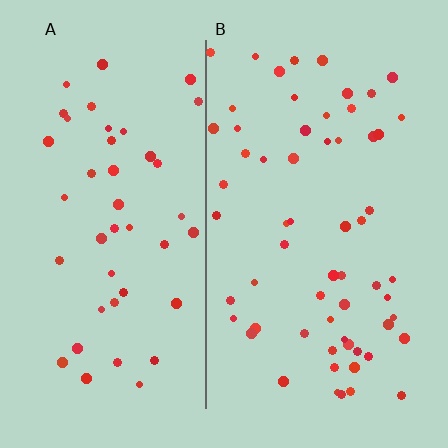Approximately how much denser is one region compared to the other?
Approximately 1.4× — region B over region A.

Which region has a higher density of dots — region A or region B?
B (the right).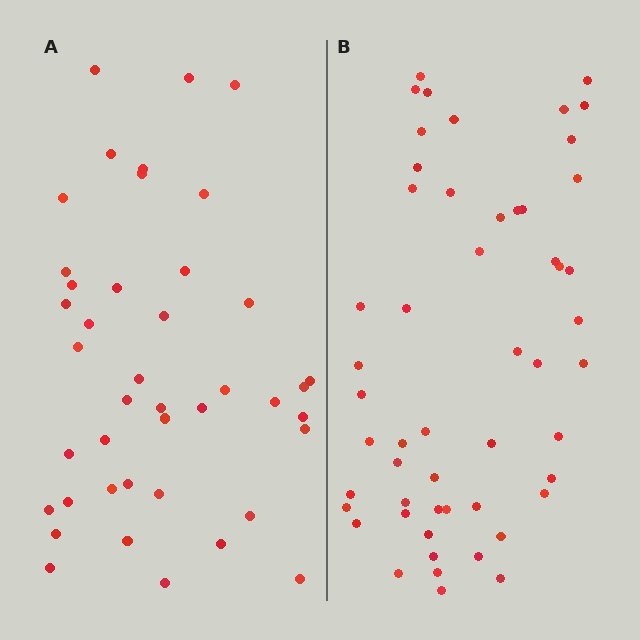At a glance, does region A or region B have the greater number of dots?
Region B (the right region) has more dots.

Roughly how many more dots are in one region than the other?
Region B has roughly 12 or so more dots than region A.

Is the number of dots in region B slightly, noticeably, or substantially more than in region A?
Region B has noticeably more, but not dramatically so. The ratio is roughly 1.3 to 1.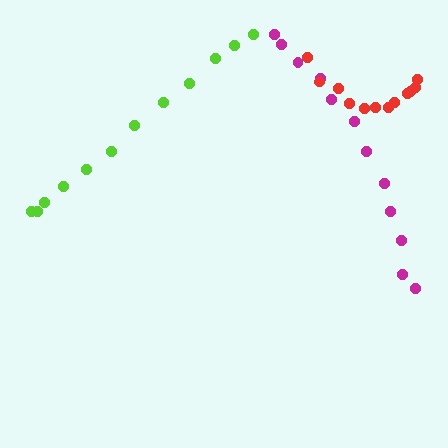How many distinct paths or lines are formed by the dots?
There are 3 distinct paths.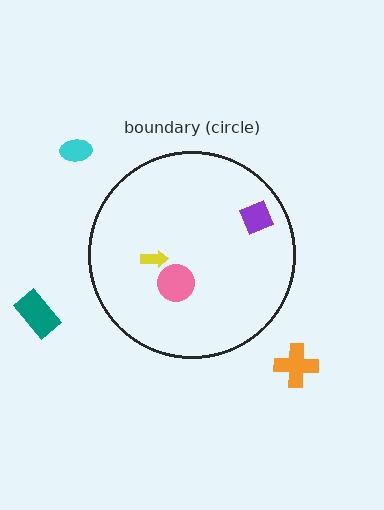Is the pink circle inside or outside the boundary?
Inside.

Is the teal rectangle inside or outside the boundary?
Outside.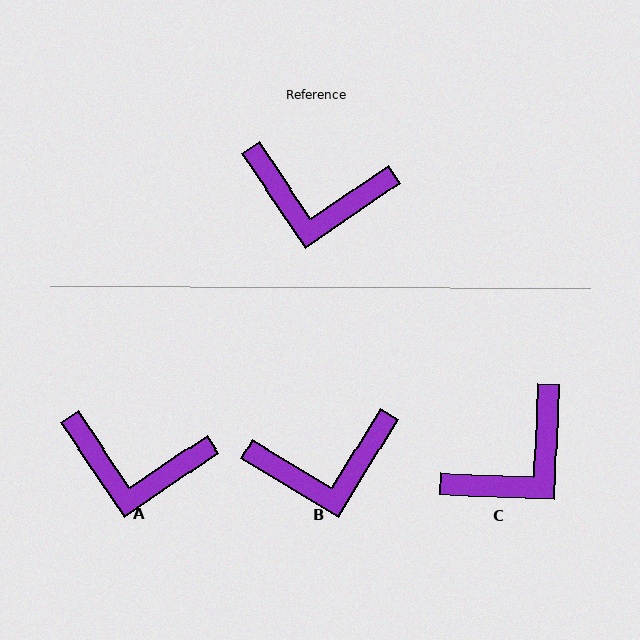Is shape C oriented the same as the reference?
No, it is off by about 54 degrees.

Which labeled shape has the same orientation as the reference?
A.